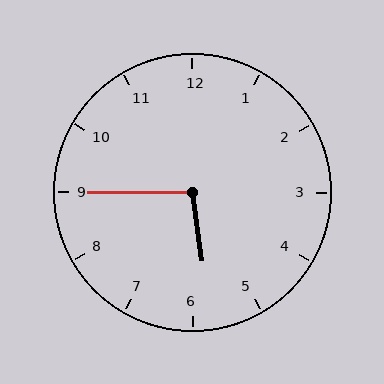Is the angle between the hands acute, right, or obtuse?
It is obtuse.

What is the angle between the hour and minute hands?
Approximately 98 degrees.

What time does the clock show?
5:45.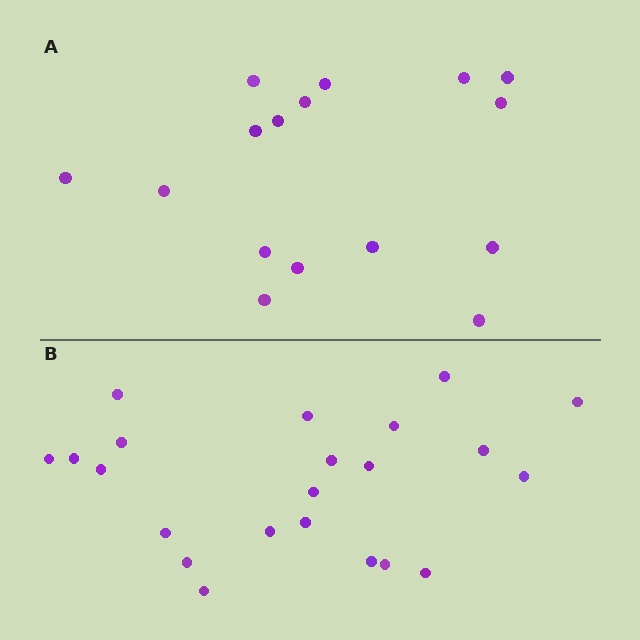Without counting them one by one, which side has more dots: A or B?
Region B (the bottom region) has more dots.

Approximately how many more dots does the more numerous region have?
Region B has about 6 more dots than region A.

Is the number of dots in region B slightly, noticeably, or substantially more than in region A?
Region B has noticeably more, but not dramatically so. The ratio is roughly 1.4 to 1.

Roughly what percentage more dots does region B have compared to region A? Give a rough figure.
About 40% more.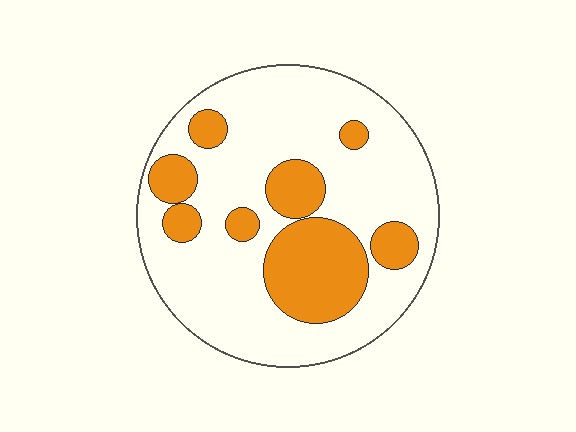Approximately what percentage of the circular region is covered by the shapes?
Approximately 25%.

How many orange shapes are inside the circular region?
8.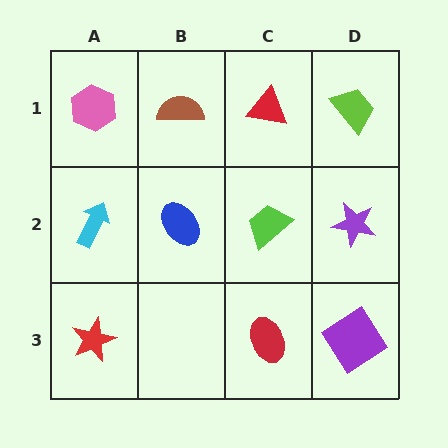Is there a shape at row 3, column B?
No, that cell is empty.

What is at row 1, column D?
A lime trapezoid.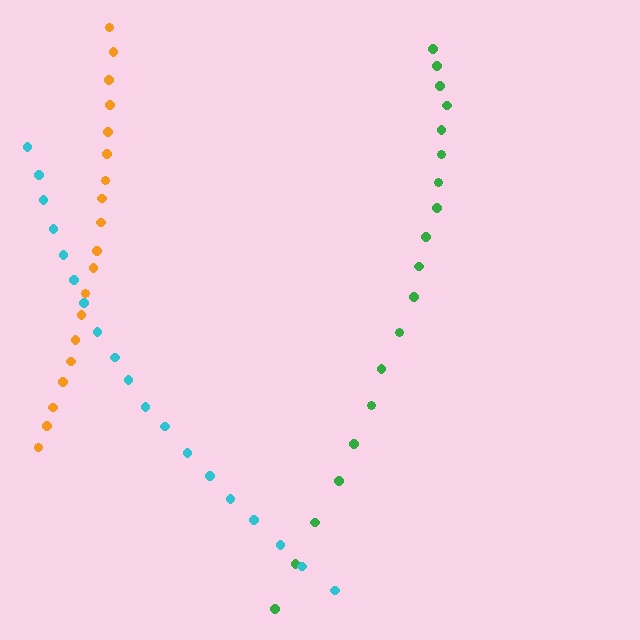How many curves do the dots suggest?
There are 3 distinct paths.